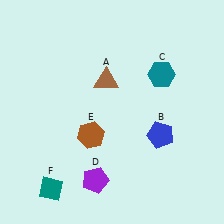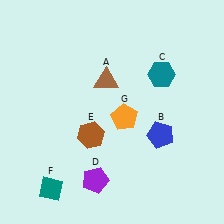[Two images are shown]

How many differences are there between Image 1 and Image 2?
There is 1 difference between the two images.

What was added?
An orange pentagon (G) was added in Image 2.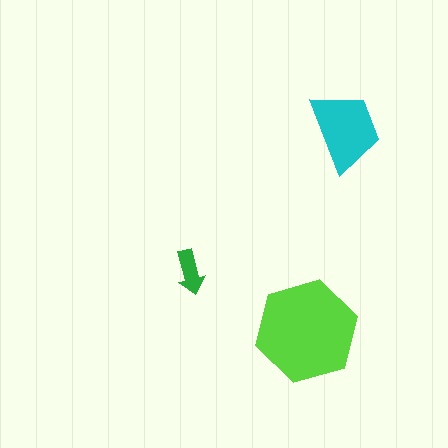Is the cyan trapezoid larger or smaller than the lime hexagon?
Smaller.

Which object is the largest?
The lime hexagon.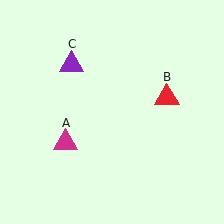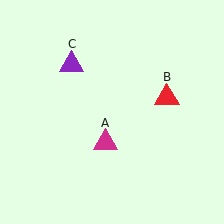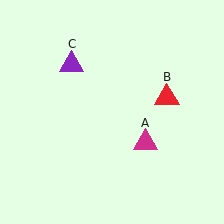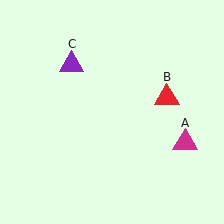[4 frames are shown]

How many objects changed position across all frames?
1 object changed position: magenta triangle (object A).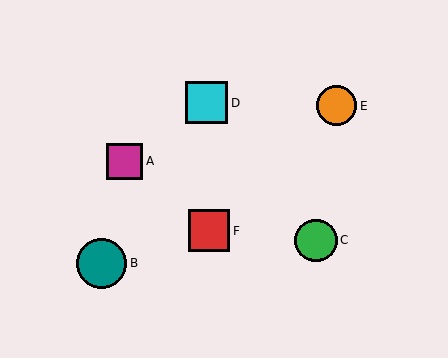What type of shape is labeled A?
Shape A is a magenta square.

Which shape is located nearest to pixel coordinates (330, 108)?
The orange circle (labeled E) at (337, 106) is nearest to that location.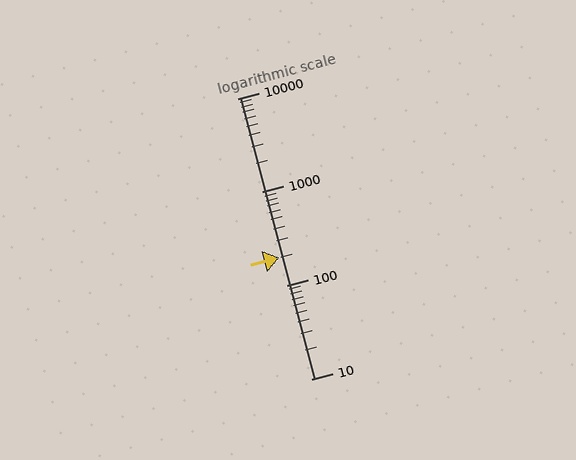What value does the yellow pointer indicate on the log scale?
The pointer indicates approximately 200.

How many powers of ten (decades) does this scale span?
The scale spans 3 decades, from 10 to 10000.